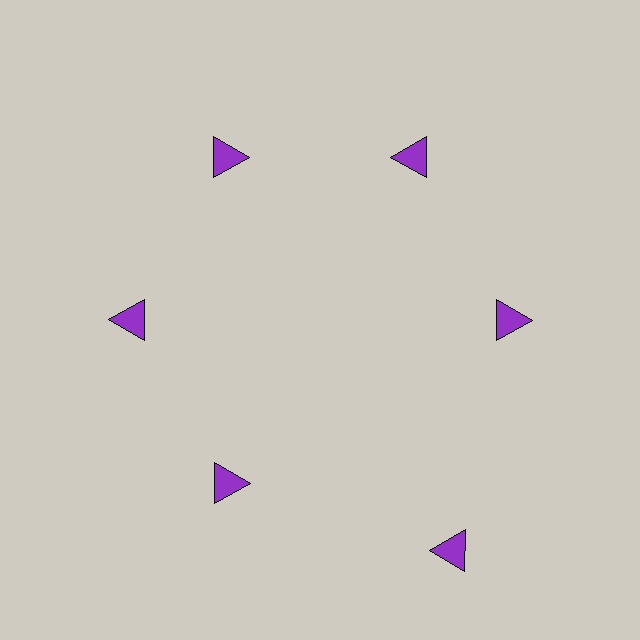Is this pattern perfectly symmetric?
No. The 6 purple triangles are arranged in a ring, but one element near the 5 o'clock position is pushed outward from the center, breaking the 6-fold rotational symmetry.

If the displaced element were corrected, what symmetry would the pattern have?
It would have 6-fold rotational symmetry — the pattern would map onto itself every 60 degrees.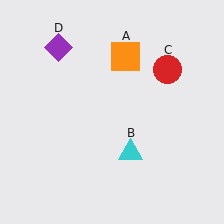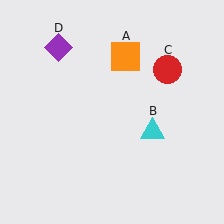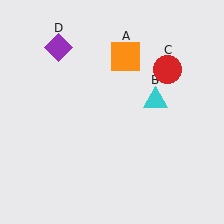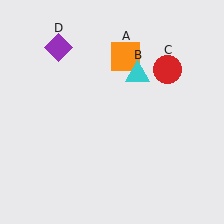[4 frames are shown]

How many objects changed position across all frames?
1 object changed position: cyan triangle (object B).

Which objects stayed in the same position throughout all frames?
Orange square (object A) and red circle (object C) and purple diamond (object D) remained stationary.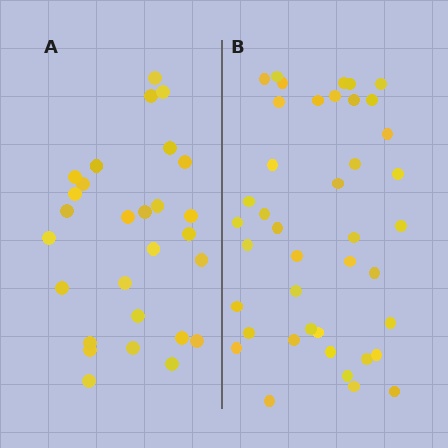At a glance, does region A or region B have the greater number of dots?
Region B (the right region) has more dots.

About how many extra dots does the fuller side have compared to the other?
Region B has approximately 15 more dots than region A.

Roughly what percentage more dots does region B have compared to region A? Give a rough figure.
About 45% more.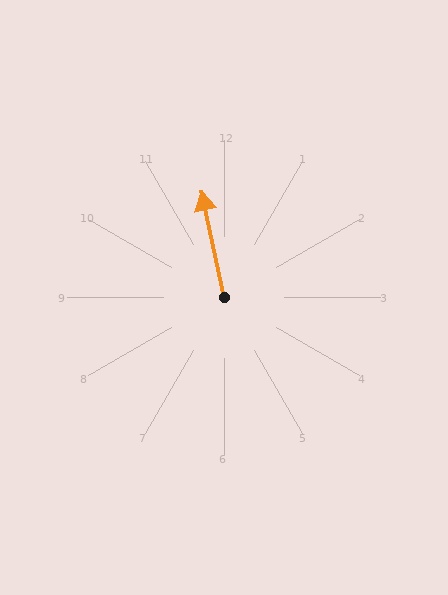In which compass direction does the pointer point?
North.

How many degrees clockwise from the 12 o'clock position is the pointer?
Approximately 348 degrees.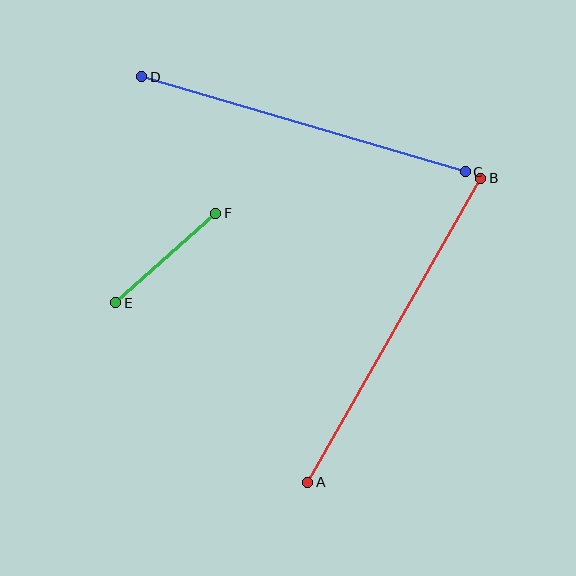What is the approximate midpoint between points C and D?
The midpoint is at approximately (304, 124) pixels.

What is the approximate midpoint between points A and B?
The midpoint is at approximately (394, 330) pixels.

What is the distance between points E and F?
The distance is approximately 134 pixels.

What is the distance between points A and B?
The distance is approximately 350 pixels.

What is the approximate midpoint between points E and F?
The midpoint is at approximately (166, 258) pixels.